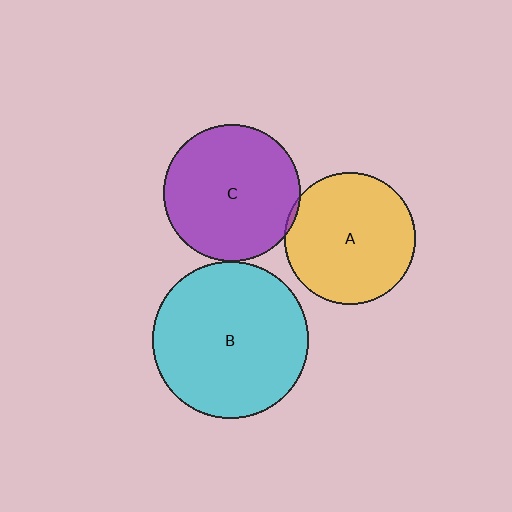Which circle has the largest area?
Circle B (cyan).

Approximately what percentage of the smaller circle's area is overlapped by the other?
Approximately 5%.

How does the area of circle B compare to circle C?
Approximately 1.3 times.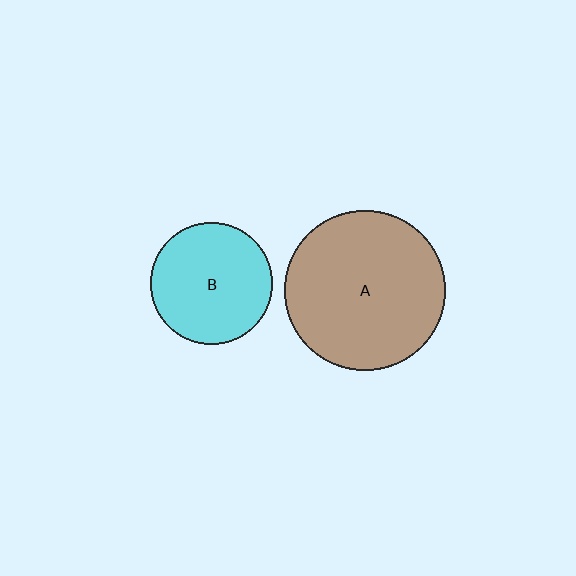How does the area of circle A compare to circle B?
Approximately 1.7 times.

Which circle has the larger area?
Circle A (brown).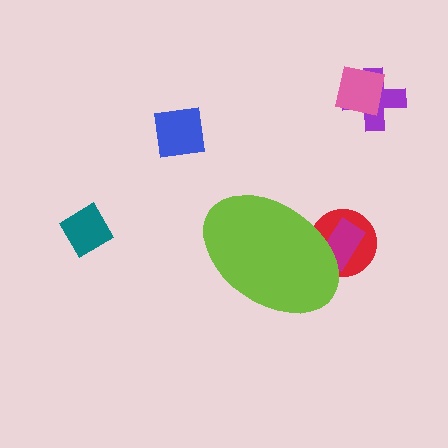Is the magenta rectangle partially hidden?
Yes, the magenta rectangle is partially hidden behind the lime ellipse.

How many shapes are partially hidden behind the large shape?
2 shapes are partially hidden.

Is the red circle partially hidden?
Yes, the red circle is partially hidden behind the lime ellipse.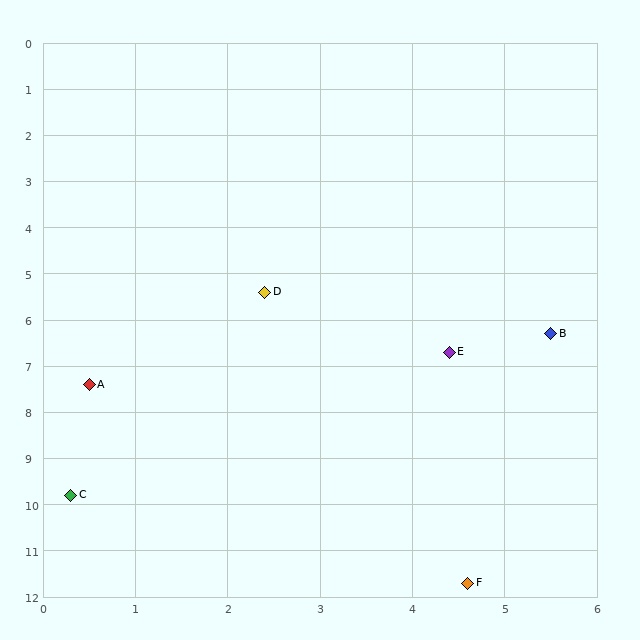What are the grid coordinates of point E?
Point E is at approximately (4.4, 6.7).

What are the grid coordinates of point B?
Point B is at approximately (5.5, 6.3).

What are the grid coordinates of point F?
Point F is at approximately (4.6, 11.7).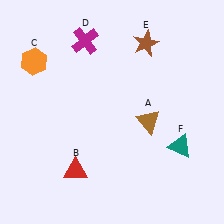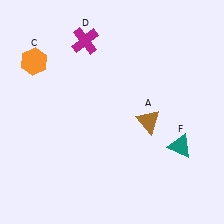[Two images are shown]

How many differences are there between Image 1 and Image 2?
There are 2 differences between the two images.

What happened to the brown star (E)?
The brown star (E) was removed in Image 2. It was in the top-right area of Image 1.